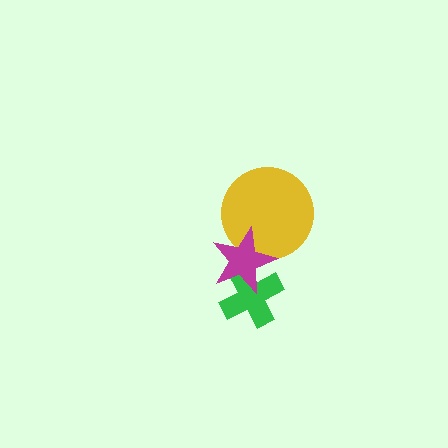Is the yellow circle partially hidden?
Yes, it is partially covered by another shape.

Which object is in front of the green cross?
The magenta star is in front of the green cross.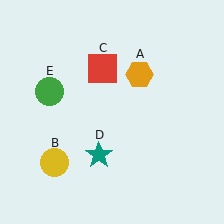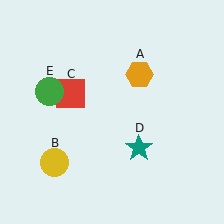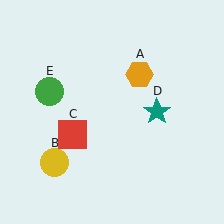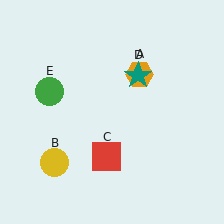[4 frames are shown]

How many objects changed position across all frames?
2 objects changed position: red square (object C), teal star (object D).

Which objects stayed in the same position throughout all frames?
Orange hexagon (object A) and yellow circle (object B) and green circle (object E) remained stationary.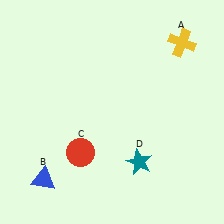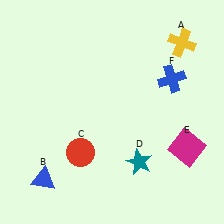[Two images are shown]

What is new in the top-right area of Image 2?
A blue cross (F) was added in the top-right area of Image 2.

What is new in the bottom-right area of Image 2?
A magenta square (E) was added in the bottom-right area of Image 2.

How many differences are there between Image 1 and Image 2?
There are 2 differences between the two images.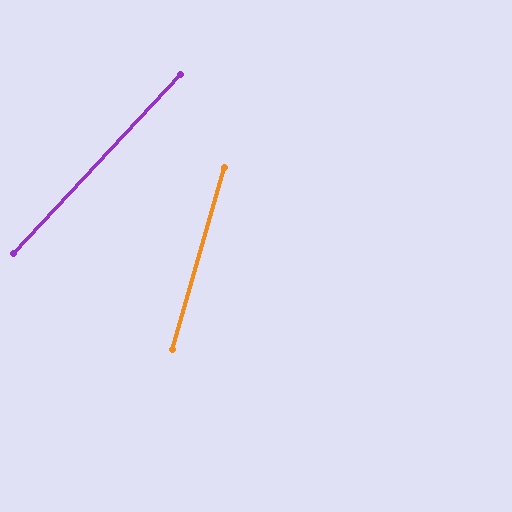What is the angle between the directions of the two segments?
Approximately 27 degrees.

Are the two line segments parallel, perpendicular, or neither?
Neither parallel nor perpendicular — they differ by about 27°.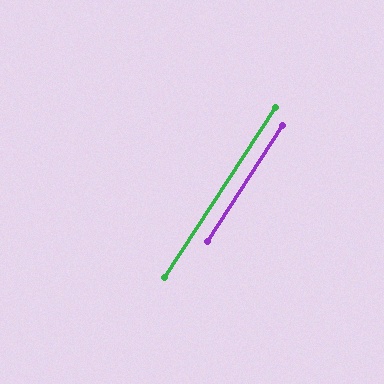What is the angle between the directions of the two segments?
Approximately 0 degrees.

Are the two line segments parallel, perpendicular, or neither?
Parallel — their directions differ by only 0.2°.